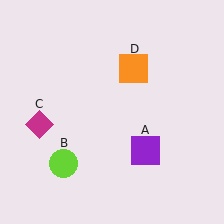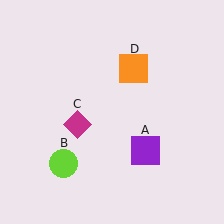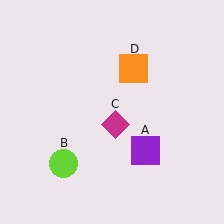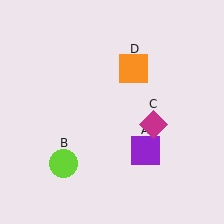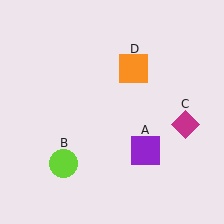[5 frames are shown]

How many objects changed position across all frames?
1 object changed position: magenta diamond (object C).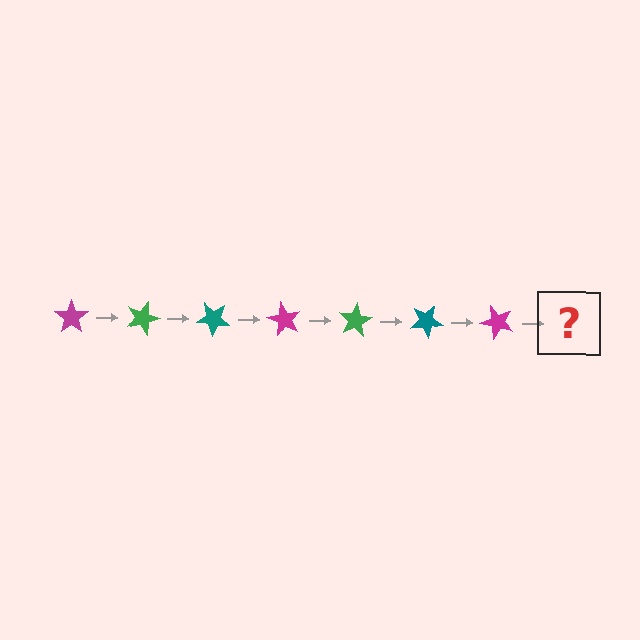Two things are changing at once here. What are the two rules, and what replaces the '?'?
The two rules are that it rotates 20 degrees each step and the color cycles through magenta, green, and teal. The '?' should be a green star, rotated 140 degrees from the start.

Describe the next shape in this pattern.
It should be a green star, rotated 140 degrees from the start.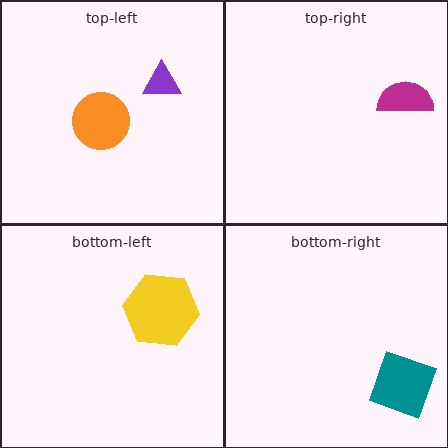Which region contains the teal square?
The bottom-right region.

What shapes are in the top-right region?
The magenta semicircle.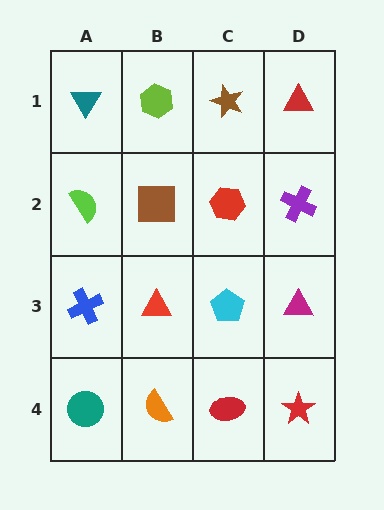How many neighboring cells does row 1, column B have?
3.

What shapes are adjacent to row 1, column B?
A brown square (row 2, column B), a teal triangle (row 1, column A), a brown star (row 1, column C).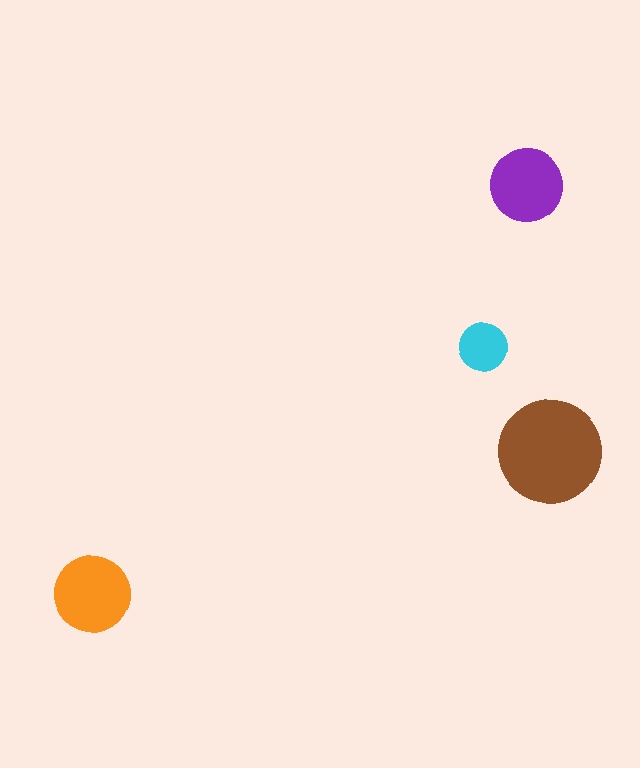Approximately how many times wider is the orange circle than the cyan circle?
About 1.5 times wider.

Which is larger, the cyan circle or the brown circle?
The brown one.